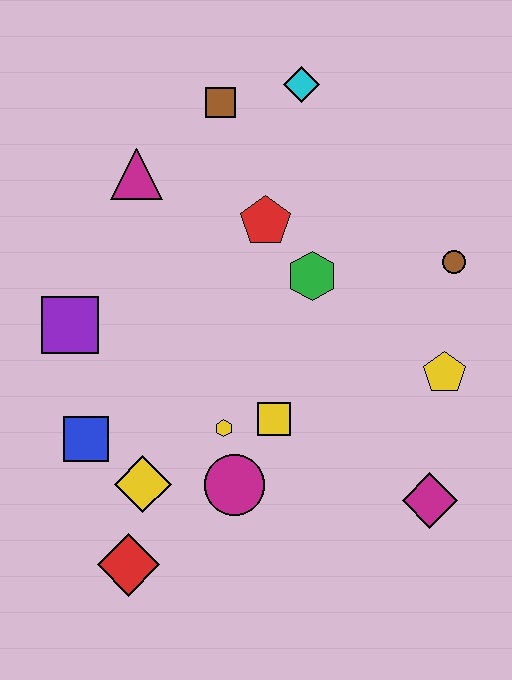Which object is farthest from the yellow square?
The cyan diamond is farthest from the yellow square.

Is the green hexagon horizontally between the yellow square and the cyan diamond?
No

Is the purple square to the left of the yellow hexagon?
Yes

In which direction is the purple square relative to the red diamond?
The purple square is above the red diamond.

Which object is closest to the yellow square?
The yellow hexagon is closest to the yellow square.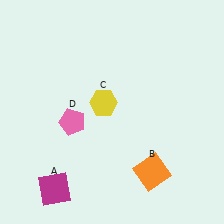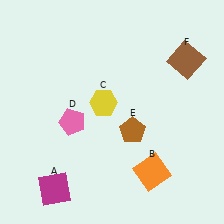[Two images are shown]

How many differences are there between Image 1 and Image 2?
There are 2 differences between the two images.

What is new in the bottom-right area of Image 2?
A brown pentagon (E) was added in the bottom-right area of Image 2.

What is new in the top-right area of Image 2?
A brown square (F) was added in the top-right area of Image 2.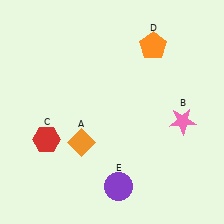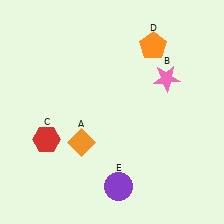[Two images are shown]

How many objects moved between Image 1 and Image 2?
1 object moved between the two images.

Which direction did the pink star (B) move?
The pink star (B) moved up.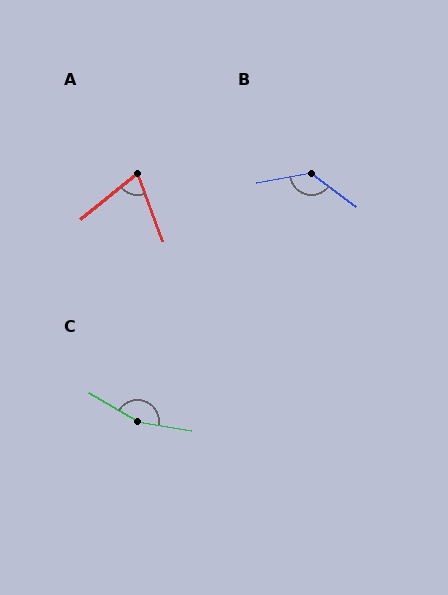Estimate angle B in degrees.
Approximately 134 degrees.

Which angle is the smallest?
A, at approximately 71 degrees.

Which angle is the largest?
C, at approximately 159 degrees.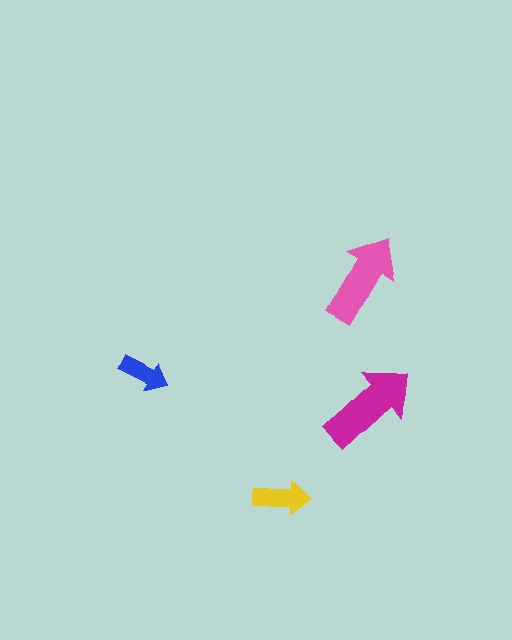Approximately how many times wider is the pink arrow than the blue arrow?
About 2 times wider.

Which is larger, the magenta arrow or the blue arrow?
The magenta one.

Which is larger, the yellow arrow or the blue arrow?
The yellow one.